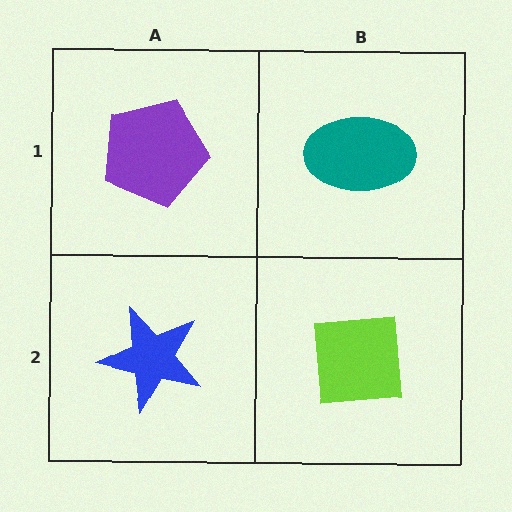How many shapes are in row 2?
2 shapes.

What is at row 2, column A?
A blue star.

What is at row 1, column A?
A purple pentagon.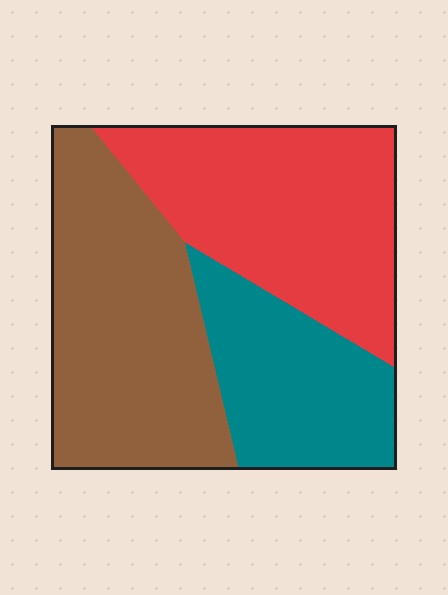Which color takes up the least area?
Teal, at roughly 25%.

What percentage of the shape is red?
Red takes up between a third and a half of the shape.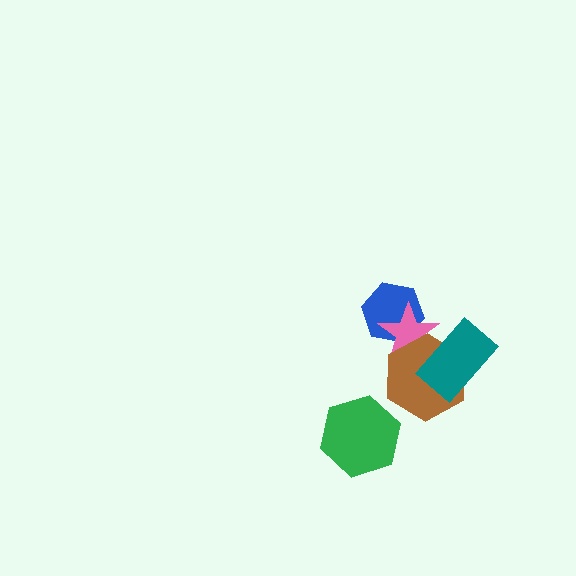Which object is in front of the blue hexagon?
The pink star is in front of the blue hexagon.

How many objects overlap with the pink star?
3 objects overlap with the pink star.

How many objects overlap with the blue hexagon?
1 object overlaps with the blue hexagon.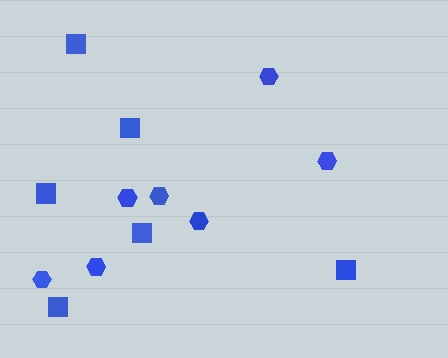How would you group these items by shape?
There are 2 groups: one group of squares (6) and one group of hexagons (7).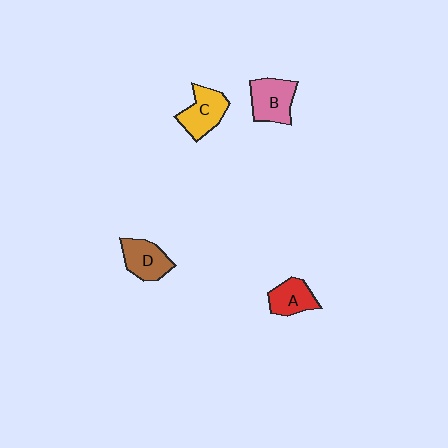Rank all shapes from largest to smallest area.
From largest to smallest: B (pink), C (yellow), D (brown), A (red).